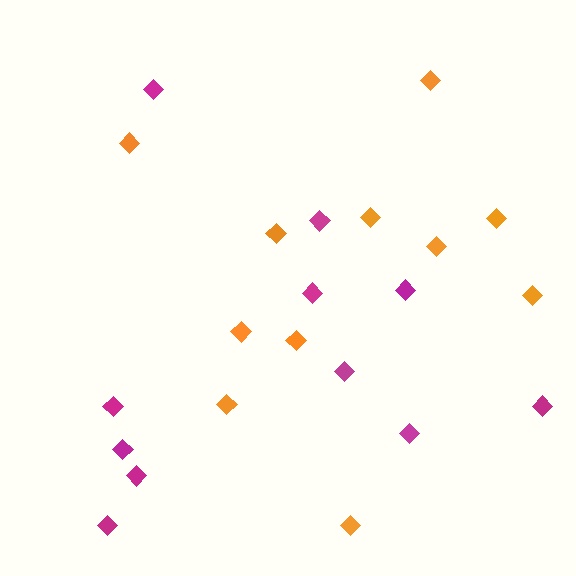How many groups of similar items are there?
There are 2 groups: one group of orange diamonds (11) and one group of magenta diamonds (11).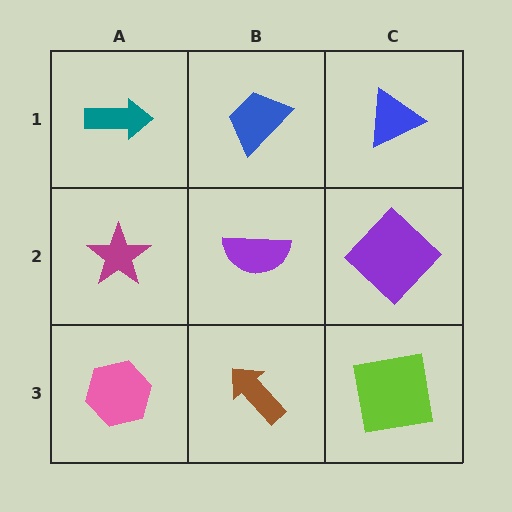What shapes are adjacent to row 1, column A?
A magenta star (row 2, column A), a blue trapezoid (row 1, column B).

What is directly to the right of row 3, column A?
A brown arrow.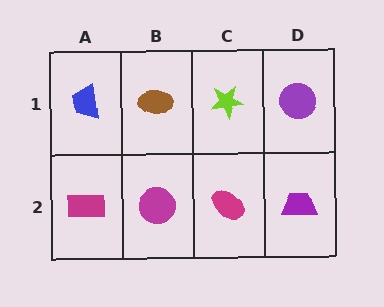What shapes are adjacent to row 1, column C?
A magenta ellipse (row 2, column C), a brown ellipse (row 1, column B), a purple circle (row 1, column D).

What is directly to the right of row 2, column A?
A magenta circle.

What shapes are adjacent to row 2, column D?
A purple circle (row 1, column D), a magenta ellipse (row 2, column C).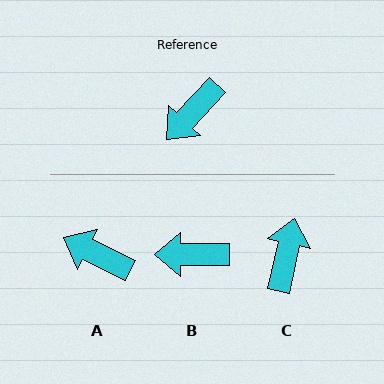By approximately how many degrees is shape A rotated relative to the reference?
Approximately 73 degrees clockwise.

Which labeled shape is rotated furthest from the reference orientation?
C, about 149 degrees away.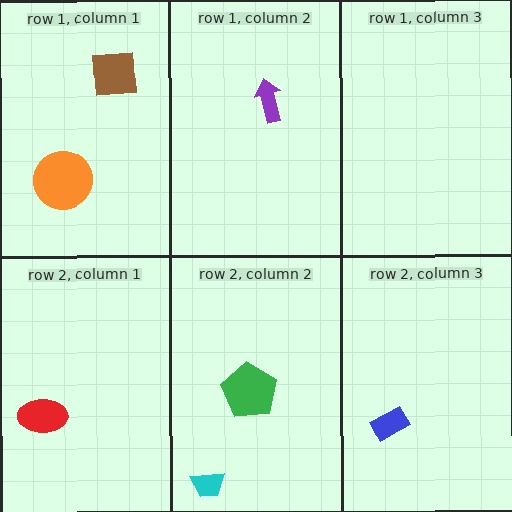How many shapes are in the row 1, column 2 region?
1.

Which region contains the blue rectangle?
The row 2, column 3 region.